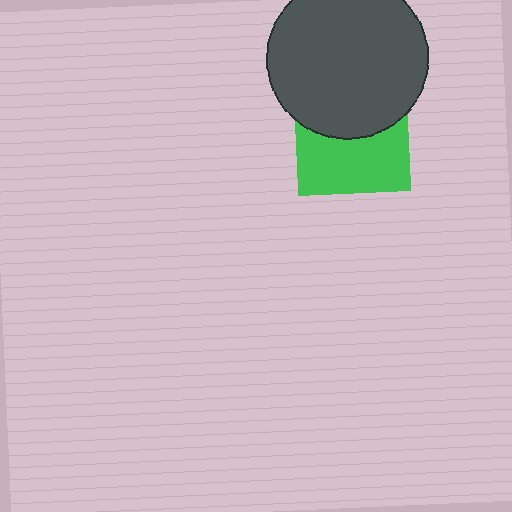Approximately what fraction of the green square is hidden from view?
Roughly 46% of the green square is hidden behind the dark gray circle.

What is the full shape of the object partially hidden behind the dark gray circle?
The partially hidden object is a green square.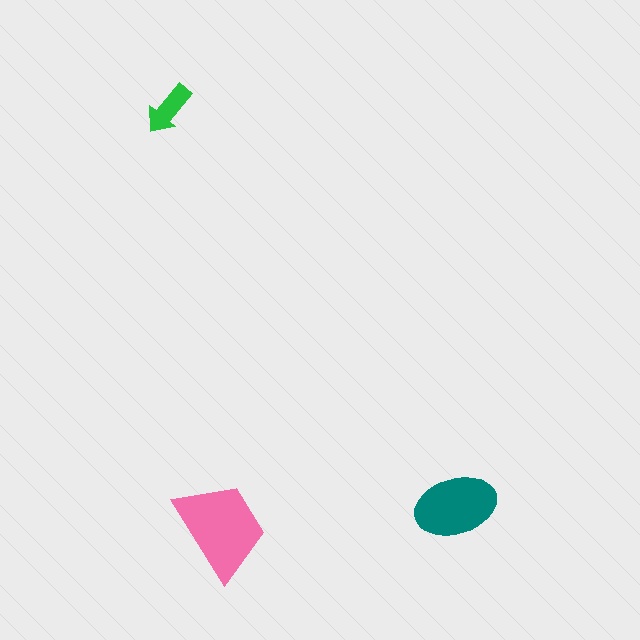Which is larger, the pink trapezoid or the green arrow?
The pink trapezoid.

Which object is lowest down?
The pink trapezoid is bottommost.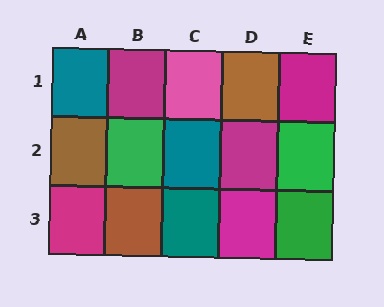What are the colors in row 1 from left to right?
Teal, magenta, pink, brown, magenta.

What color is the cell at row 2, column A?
Brown.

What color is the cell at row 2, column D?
Magenta.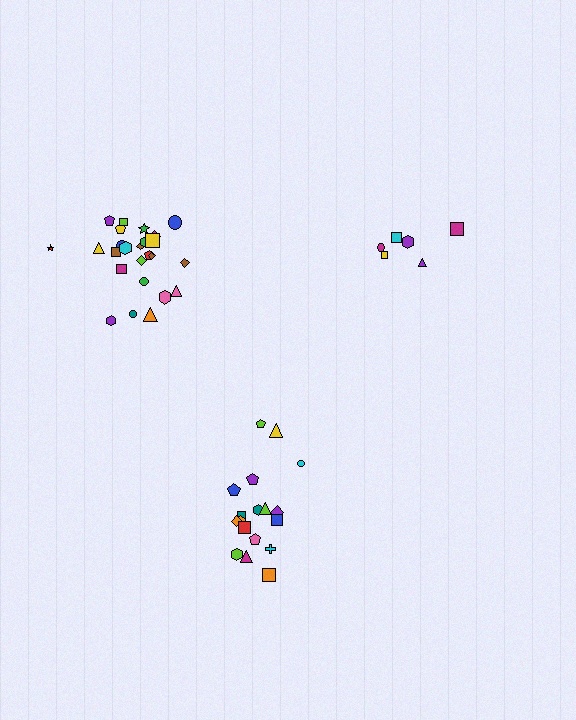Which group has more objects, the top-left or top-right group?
The top-left group.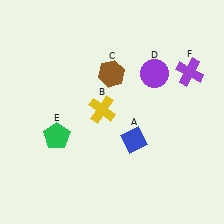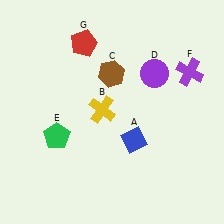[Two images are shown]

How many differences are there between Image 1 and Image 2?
There is 1 difference between the two images.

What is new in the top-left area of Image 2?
A red pentagon (G) was added in the top-left area of Image 2.